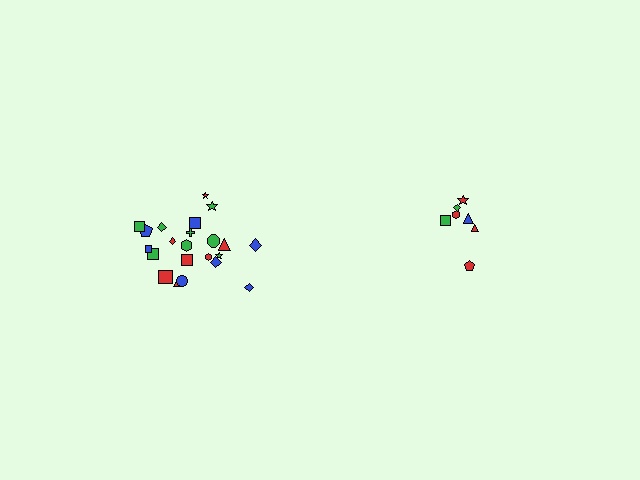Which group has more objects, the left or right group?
The left group.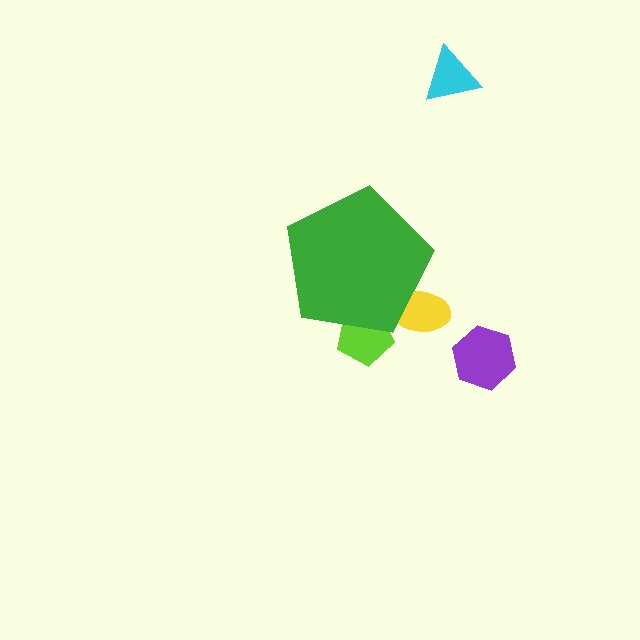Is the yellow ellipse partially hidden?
Yes, the yellow ellipse is partially hidden behind the green pentagon.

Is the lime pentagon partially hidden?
Yes, the lime pentagon is partially hidden behind the green pentagon.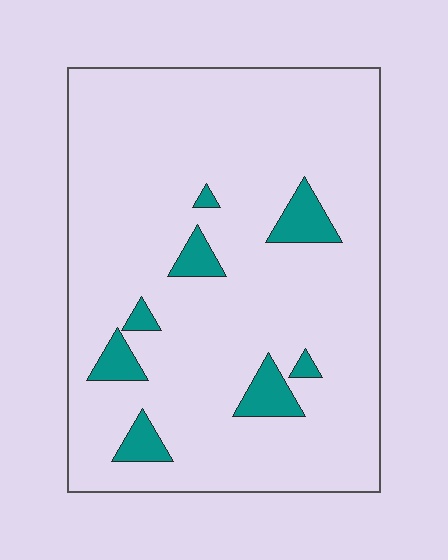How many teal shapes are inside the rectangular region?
8.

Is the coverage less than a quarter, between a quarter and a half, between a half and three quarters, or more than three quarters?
Less than a quarter.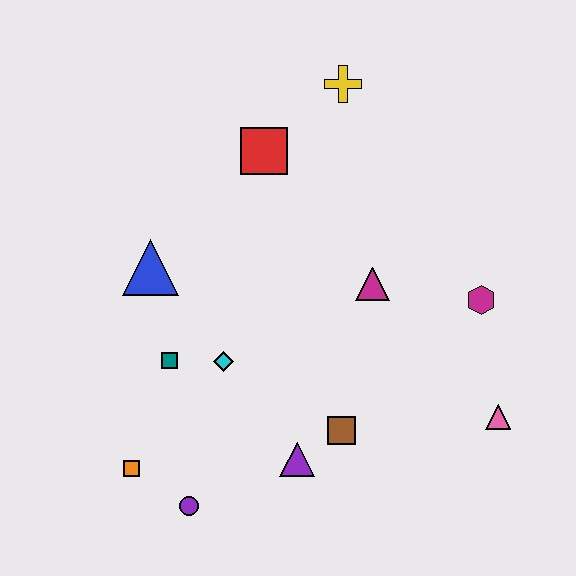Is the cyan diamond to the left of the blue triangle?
No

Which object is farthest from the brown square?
The yellow cross is farthest from the brown square.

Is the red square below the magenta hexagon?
No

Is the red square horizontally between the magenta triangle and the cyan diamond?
Yes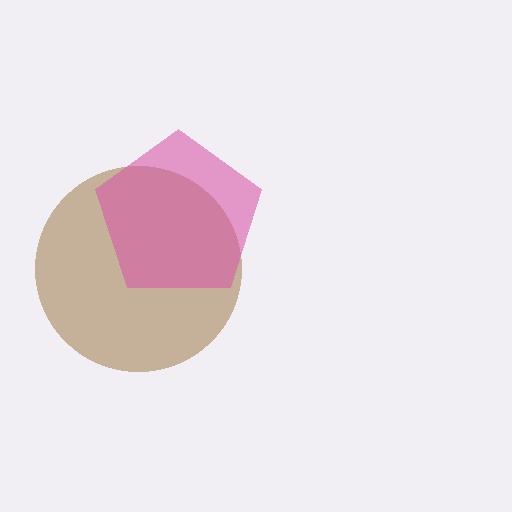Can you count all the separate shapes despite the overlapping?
Yes, there are 2 separate shapes.